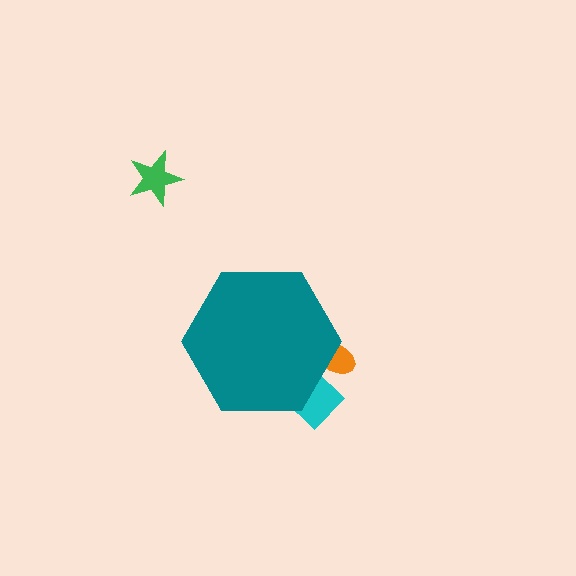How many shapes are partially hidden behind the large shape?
2 shapes are partially hidden.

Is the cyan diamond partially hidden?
Yes, the cyan diamond is partially hidden behind the teal hexagon.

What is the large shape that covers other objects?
A teal hexagon.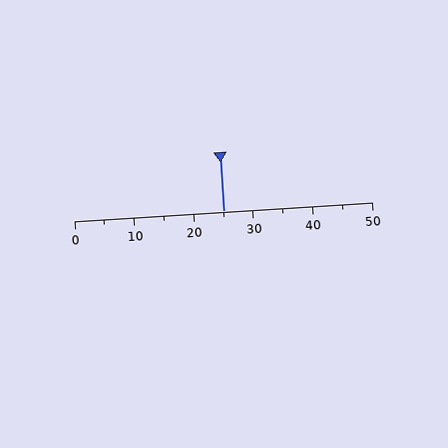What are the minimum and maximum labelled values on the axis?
The axis runs from 0 to 50.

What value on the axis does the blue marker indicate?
The marker indicates approximately 25.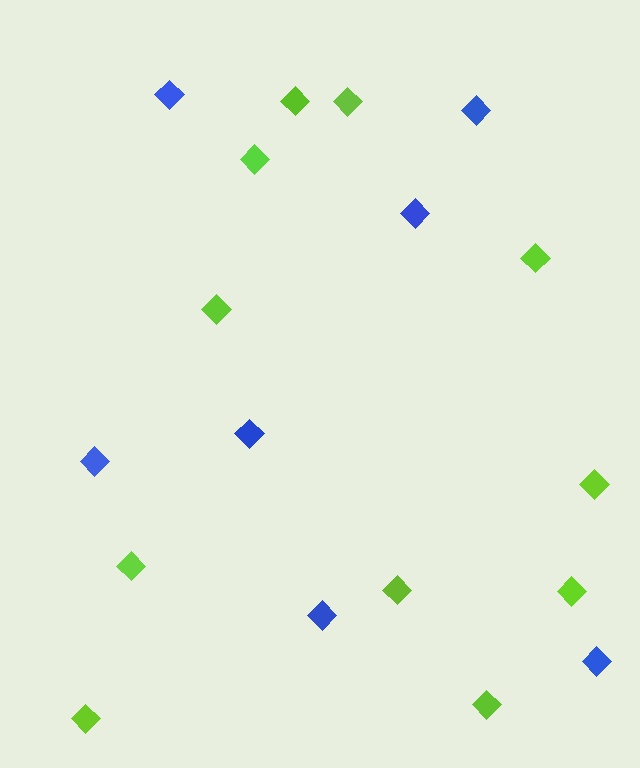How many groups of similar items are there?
There are 2 groups: one group of lime diamonds (11) and one group of blue diamonds (7).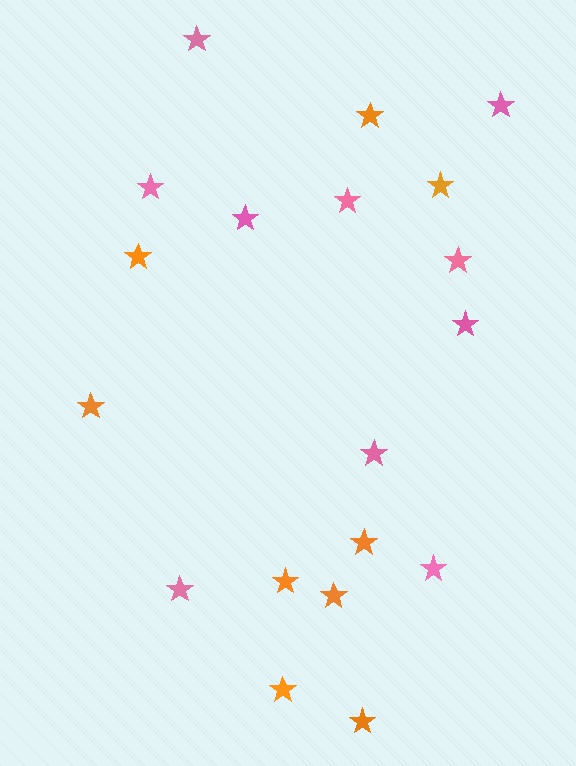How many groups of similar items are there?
There are 2 groups: one group of orange stars (9) and one group of pink stars (10).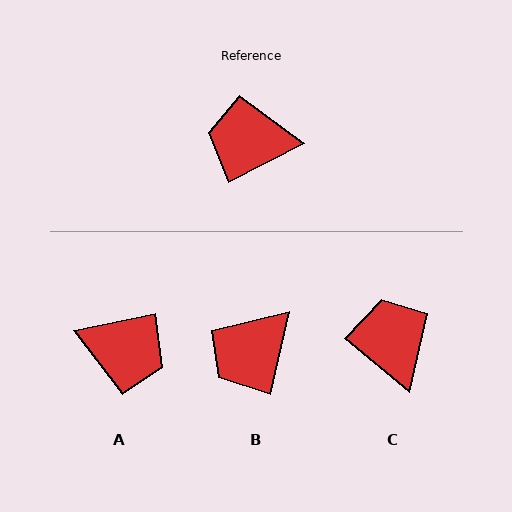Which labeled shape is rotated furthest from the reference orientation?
A, about 164 degrees away.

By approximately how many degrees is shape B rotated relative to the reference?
Approximately 50 degrees counter-clockwise.